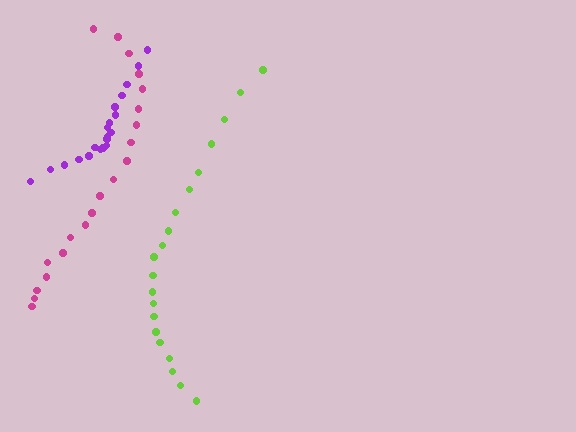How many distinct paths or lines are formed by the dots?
There are 3 distinct paths.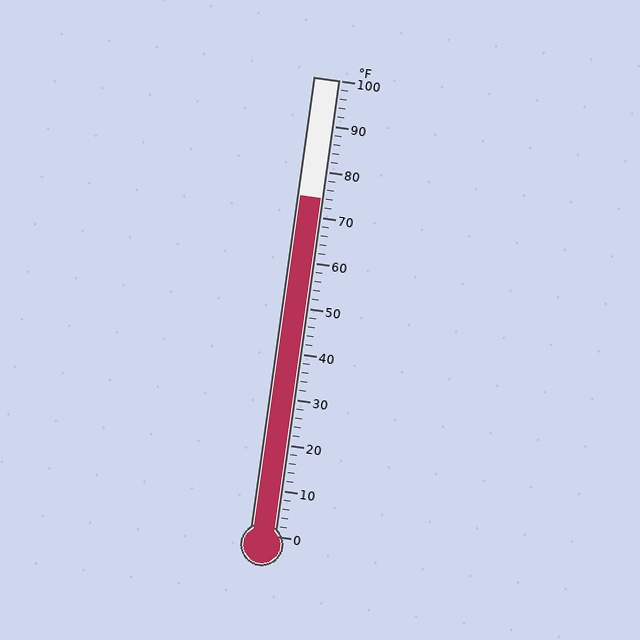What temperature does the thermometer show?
The thermometer shows approximately 74°F.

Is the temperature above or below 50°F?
The temperature is above 50°F.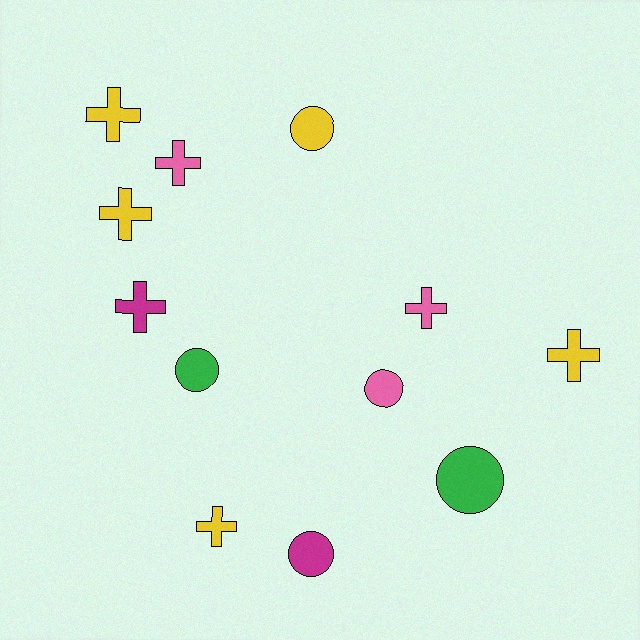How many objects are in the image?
There are 12 objects.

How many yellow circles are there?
There is 1 yellow circle.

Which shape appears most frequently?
Cross, with 7 objects.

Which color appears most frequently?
Yellow, with 5 objects.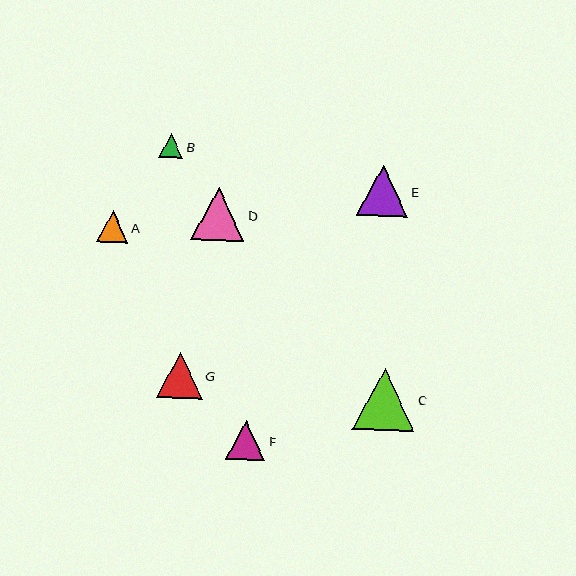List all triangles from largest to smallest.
From largest to smallest: C, D, E, G, F, A, B.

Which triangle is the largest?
Triangle C is the largest with a size of approximately 62 pixels.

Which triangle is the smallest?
Triangle B is the smallest with a size of approximately 25 pixels.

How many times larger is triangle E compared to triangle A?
Triangle E is approximately 1.6 times the size of triangle A.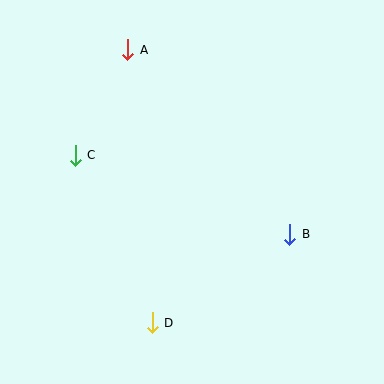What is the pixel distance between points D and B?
The distance between D and B is 164 pixels.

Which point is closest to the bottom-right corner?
Point B is closest to the bottom-right corner.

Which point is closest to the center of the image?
Point B at (290, 234) is closest to the center.